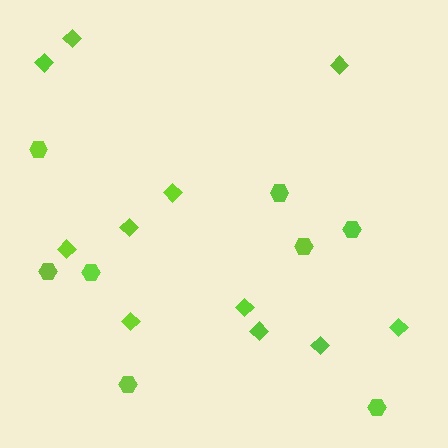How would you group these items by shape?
There are 2 groups: one group of diamonds (11) and one group of hexagons (8).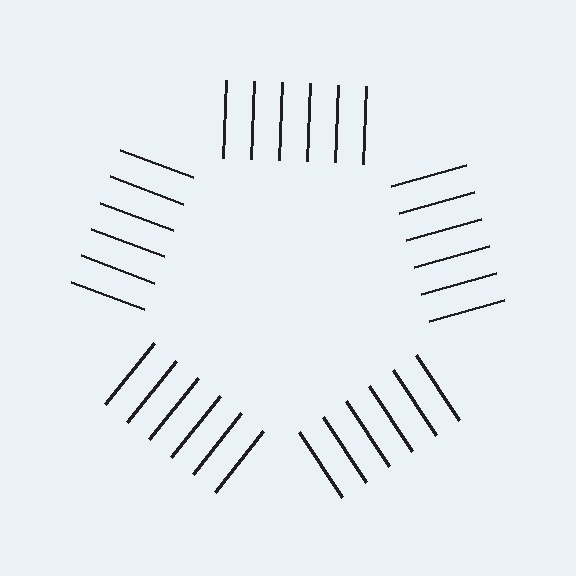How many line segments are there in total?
30 — 6 along each of the 5 edges.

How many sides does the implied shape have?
5 sides — the line-ends trace a pentagon.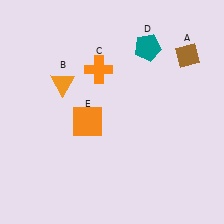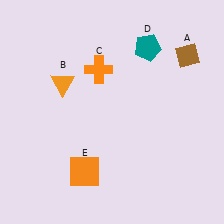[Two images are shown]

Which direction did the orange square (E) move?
The orange square (E) moved down.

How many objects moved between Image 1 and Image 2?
1 object moved between the two images.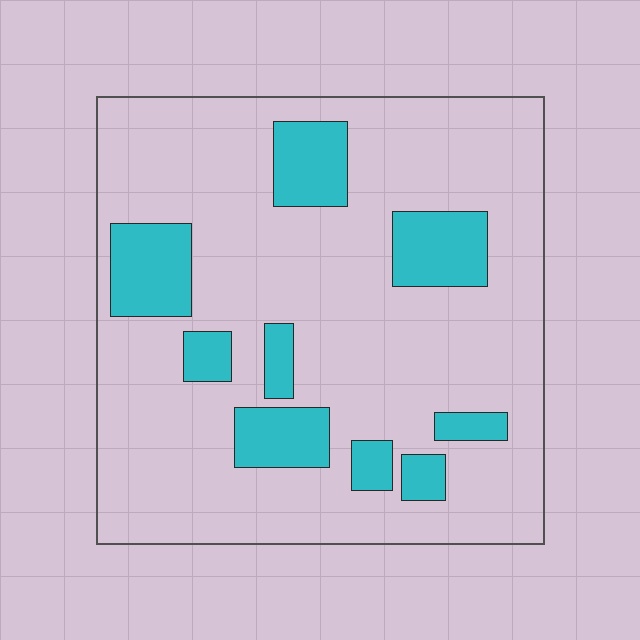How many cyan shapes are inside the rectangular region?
9.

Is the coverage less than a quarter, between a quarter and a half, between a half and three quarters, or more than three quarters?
Less than a quarter.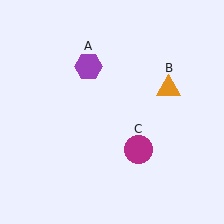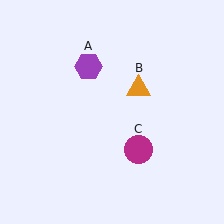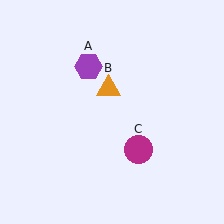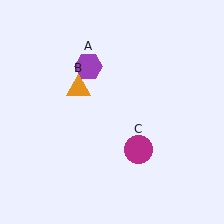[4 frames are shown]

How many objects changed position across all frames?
1 object changed position: orange triangle (object B).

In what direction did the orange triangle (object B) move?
The orange triangle (object B) moved left.